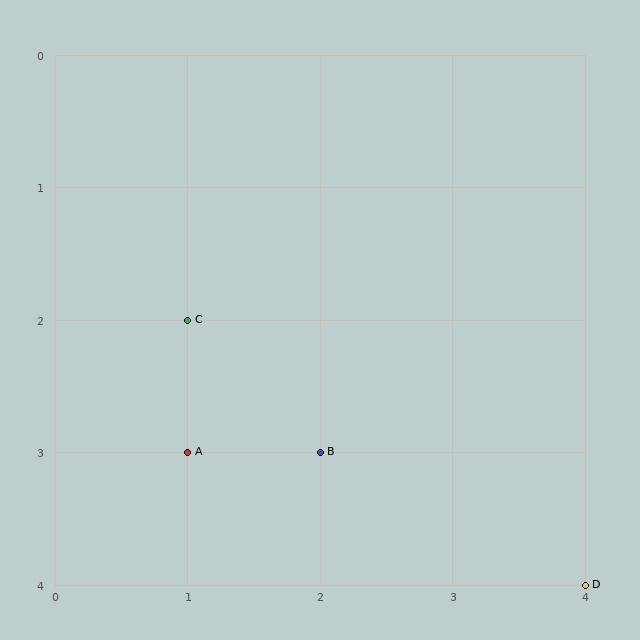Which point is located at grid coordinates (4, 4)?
Point D is at (4, 4).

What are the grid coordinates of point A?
Point A is at grid coordinates (1, 3).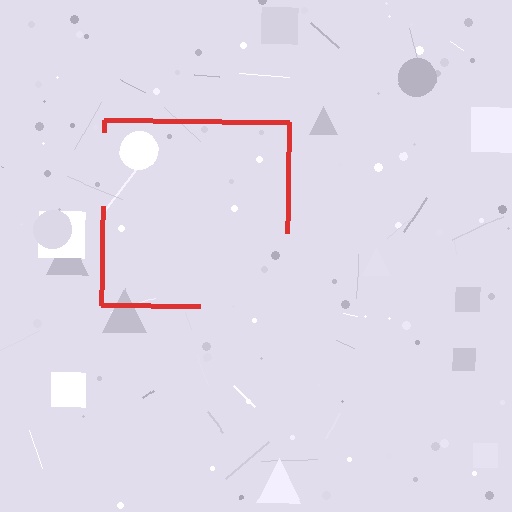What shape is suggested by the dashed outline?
The dashed outline suggests a square.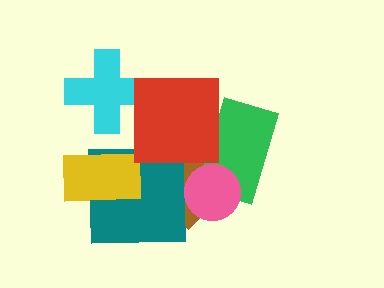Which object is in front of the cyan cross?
The red square is in front of the cyan cross.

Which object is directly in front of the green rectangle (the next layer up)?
The pink circle is directly in front of the green rectangle.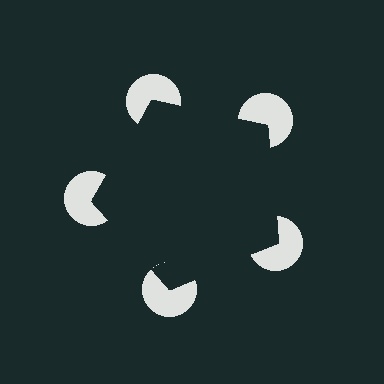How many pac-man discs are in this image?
There are 5 — one at each vertex of the illusory pentagon.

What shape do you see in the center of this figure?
An illusory pentagon — its edges are inferred from the aligned wedge cuts in the pac-man discs, not physically drawn.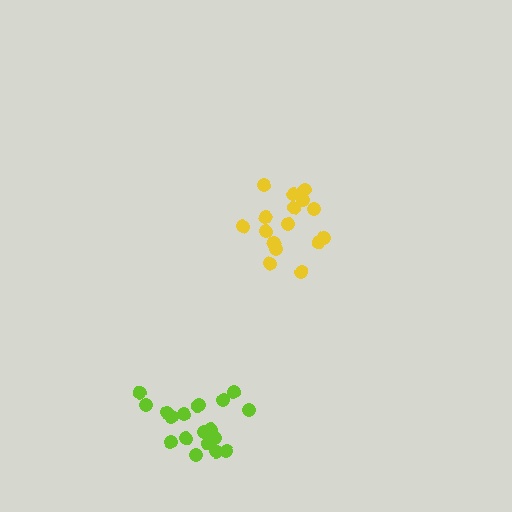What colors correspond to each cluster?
The clusters are colored: yellow, lime.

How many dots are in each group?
Group 1: 18 dots, Group 2: 19 dots (37 total).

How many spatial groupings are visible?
There are 2 spatial groupings.